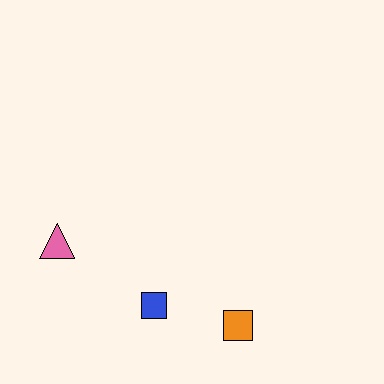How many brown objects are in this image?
There are no brown objects.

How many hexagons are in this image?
There are no hexagons.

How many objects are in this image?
There are 3 objects.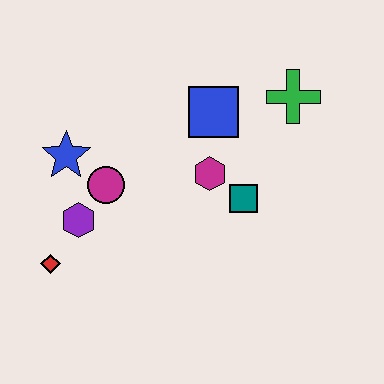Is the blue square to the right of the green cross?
No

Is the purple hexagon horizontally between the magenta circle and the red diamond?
Yes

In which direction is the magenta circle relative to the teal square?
The magenta circle is to the left of the teal square.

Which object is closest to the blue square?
The magenta hexagon is closest to the blue square.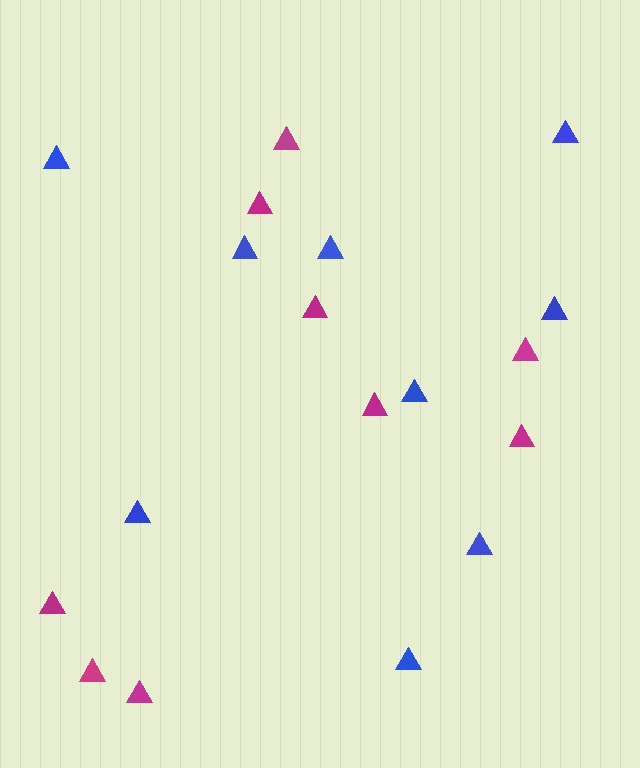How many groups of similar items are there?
There are 2 groups: one group of magenta triangles (9) and one group of blue triangles (9).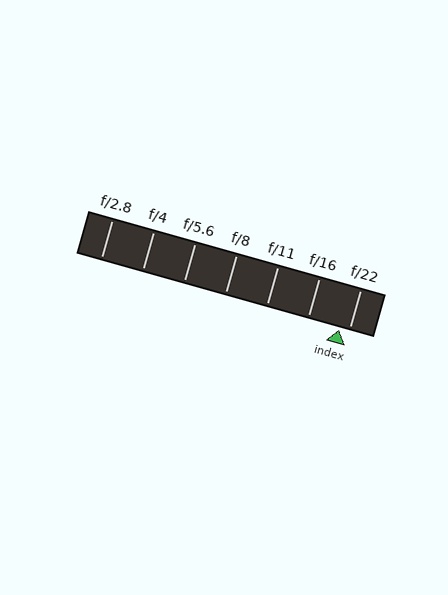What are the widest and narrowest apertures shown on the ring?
The widest aperture shown is f/2.8 and the narrowest is f/22.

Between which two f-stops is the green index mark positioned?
The index mark is between f/16 and f/22.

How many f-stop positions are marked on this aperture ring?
There are 7 f-stop positions marked.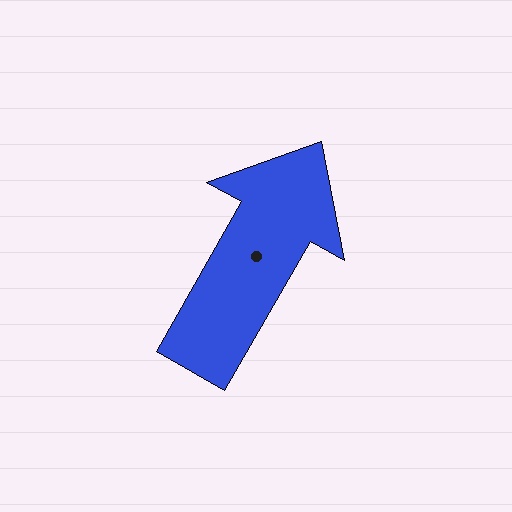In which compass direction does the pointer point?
Northeast.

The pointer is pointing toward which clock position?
Roughly 1 o'clock.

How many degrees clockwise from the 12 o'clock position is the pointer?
Approximately 30 degrees.